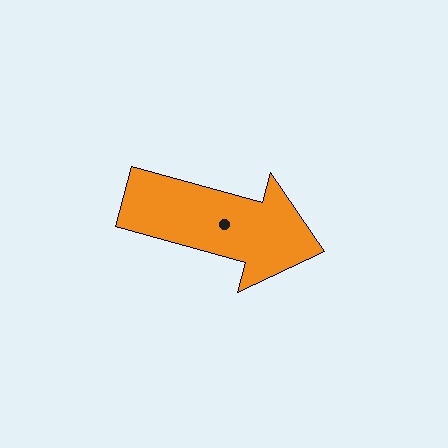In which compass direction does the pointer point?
East.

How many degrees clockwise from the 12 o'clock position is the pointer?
Approximately 105 degrees.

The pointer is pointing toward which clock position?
Roughly 4 o'clock.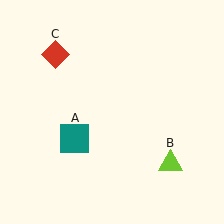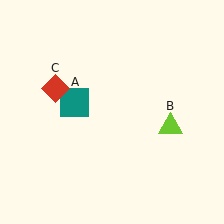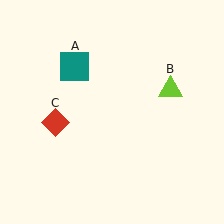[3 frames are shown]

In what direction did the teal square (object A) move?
The teal square (object A) moved up.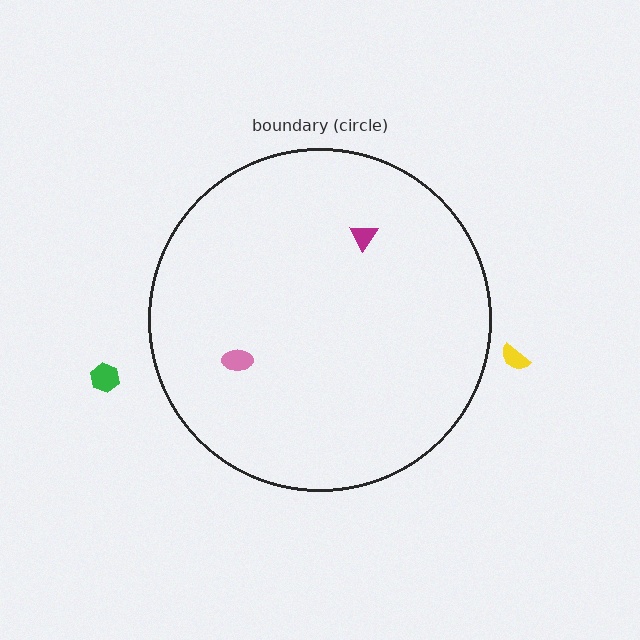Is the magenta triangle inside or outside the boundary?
Inside.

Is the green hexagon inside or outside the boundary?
Outside.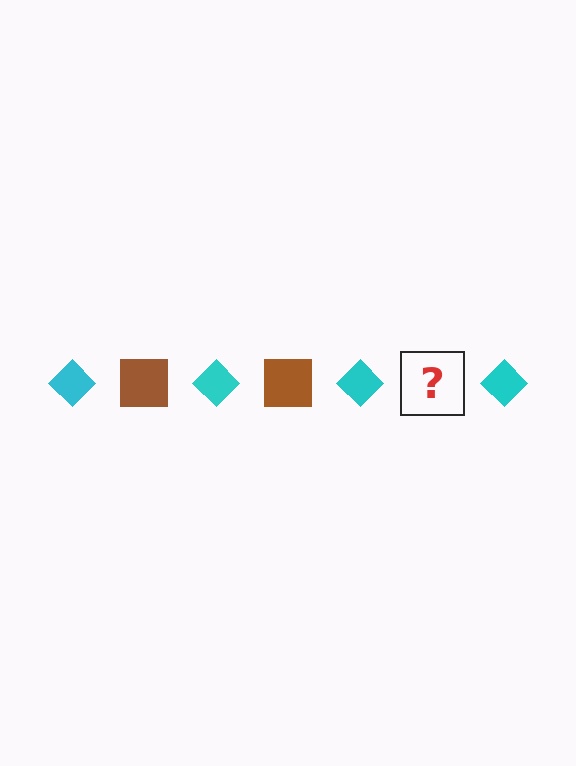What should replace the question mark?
The question mark should be replaced with a brown square.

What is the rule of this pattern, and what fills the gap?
The rule is that the pattern alternates between cyan diamond and brown square. The gap should be filled with a brown square.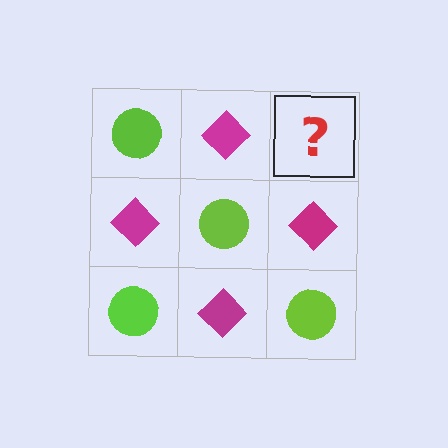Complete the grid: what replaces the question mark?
The question mark should be replaced with a lime circle.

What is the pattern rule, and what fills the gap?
The rule is that it alternates lime circle and magenta diamond in a checkerboard pattern. The gap should be filled with a lime circle.